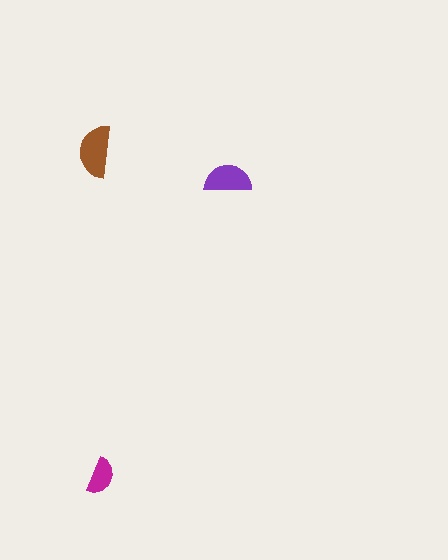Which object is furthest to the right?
The purple semicircle is rightmost.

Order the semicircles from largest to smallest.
the brown one, the purple one, the magenta one.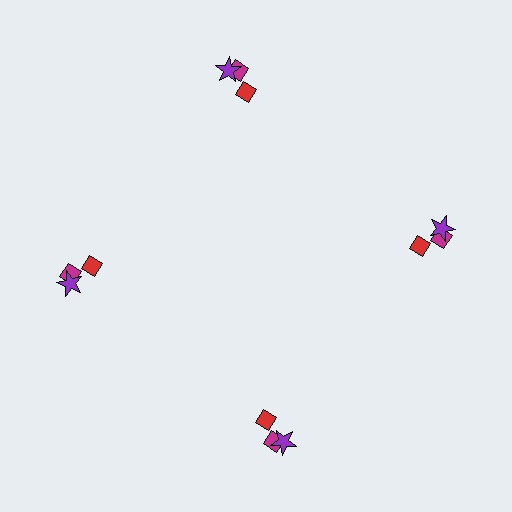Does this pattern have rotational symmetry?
Yes, this pattern has 4-fold rotational symmetry. It looks the same after rotating 90 degrees around the center.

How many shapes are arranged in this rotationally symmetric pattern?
There are 12 shapes, arranged in 4 groups of 3.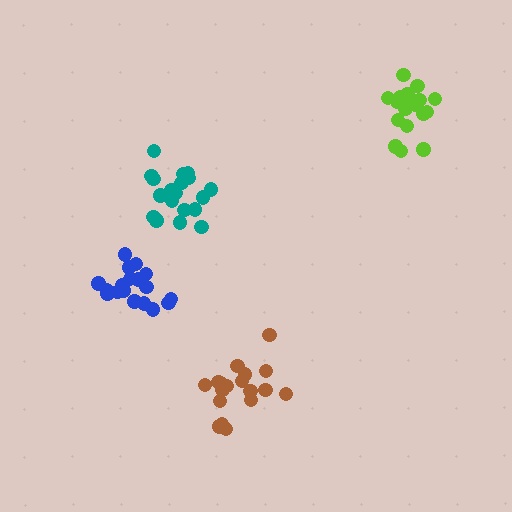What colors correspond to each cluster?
The clusters are colored: teal, brown, blue, lime.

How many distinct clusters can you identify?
There are 4 distinct clusters.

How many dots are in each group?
Group 1: 19 dots, Group 2: 18 dots, Group 3: 18 dots, Group 4: 18 dots (73 total).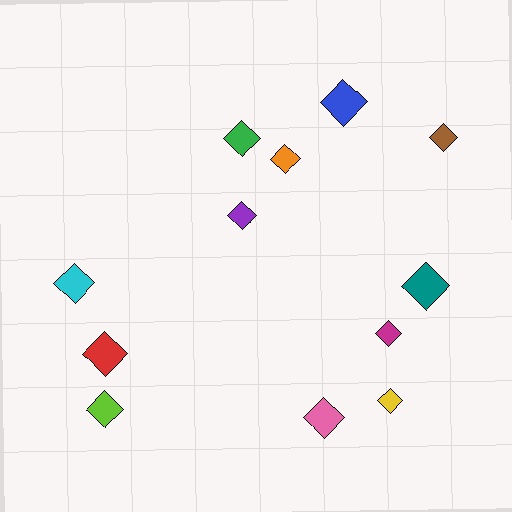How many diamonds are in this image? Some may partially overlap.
There are 12 diamonds.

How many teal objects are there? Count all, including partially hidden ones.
There is 1 teal object.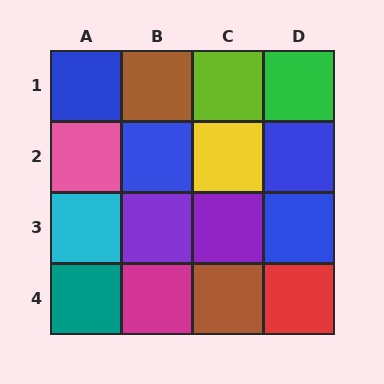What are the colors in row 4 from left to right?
Teal, magenta, brown, red.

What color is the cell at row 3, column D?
Blue.